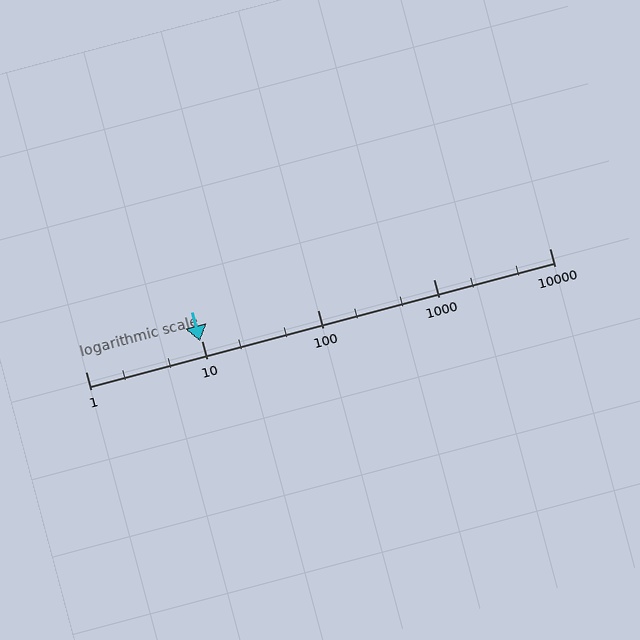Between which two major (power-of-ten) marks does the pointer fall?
The pointer is between 1 and 10.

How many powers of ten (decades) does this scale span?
The scale spans 4 decades, from 1 to 10000.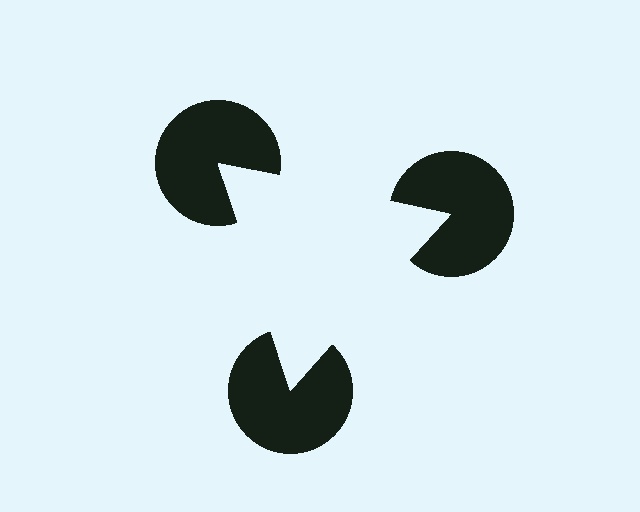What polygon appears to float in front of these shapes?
An illusory triangle — its edges are inferred from the aligned wedge cuts in the pac-man discs, not physically drawn.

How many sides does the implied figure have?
3 sides.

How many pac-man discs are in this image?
There are 3 — one at each vertex of the illusory triangle.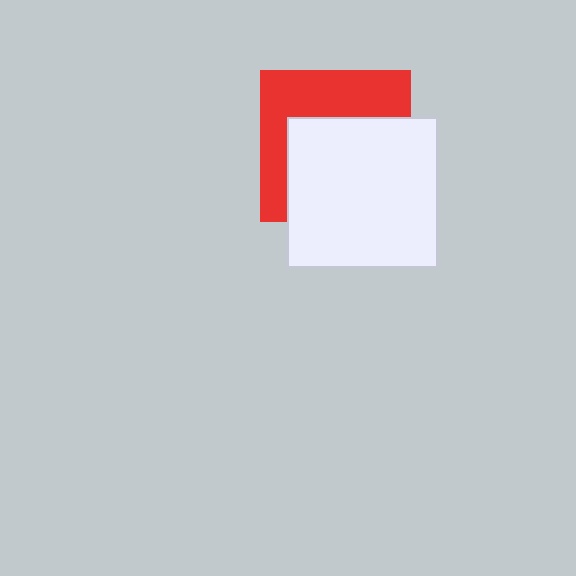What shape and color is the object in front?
The object in front is a white square.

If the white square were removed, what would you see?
You would see the complete red square.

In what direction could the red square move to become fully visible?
The red square could move up. That would shift it out from behind the white square entirely.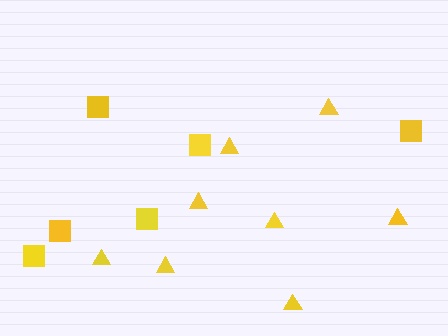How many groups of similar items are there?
There are 2 groups: one group of squares (6) and one group of triangles (8).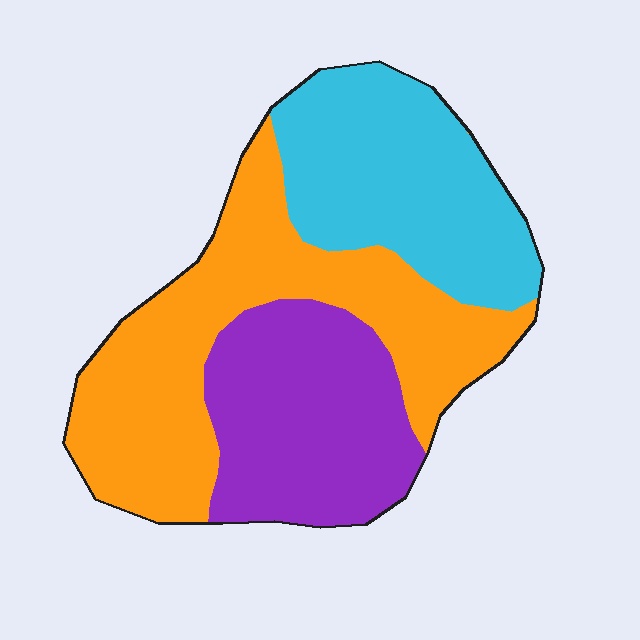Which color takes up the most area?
Orange, at roughly 40%.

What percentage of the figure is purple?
Purple covers around 30% of the figure.